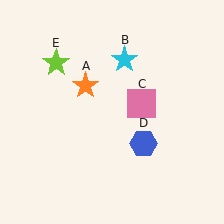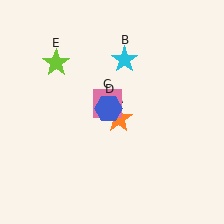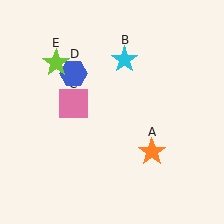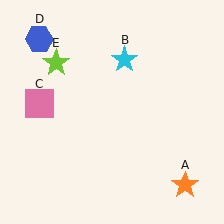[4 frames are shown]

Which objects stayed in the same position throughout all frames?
Cyan star (object B) and lime star (object E) remained stationary.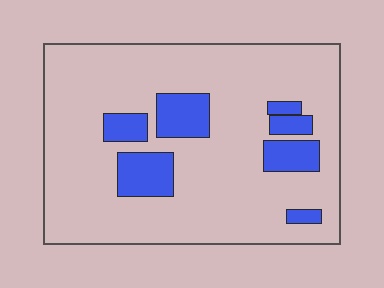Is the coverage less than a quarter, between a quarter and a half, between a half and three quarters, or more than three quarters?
Less than a quarter.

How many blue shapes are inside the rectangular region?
7.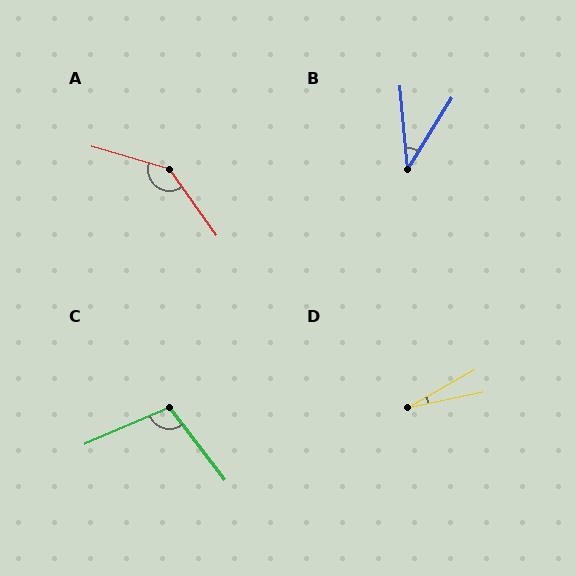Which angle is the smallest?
D, at approximately 18 degrees.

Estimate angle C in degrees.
Approximately 104 degrees.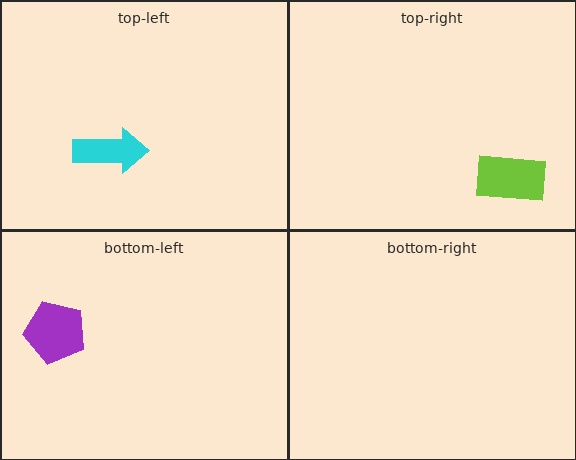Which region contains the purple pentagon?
The bottom-left region.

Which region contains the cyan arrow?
The top-left region.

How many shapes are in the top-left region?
1.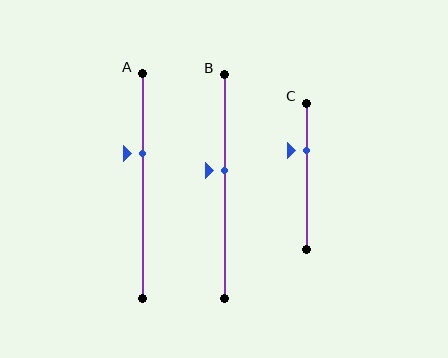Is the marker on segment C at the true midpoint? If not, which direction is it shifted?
No, the marker on segment C is shifted upward by about 18% of the segment length.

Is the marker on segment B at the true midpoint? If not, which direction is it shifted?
No, the marker on segment B is shifted upward by about 7% of the segment length.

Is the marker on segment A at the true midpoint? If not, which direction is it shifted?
No, the marker on segment A is shifted upward by about 14% of the segment length.